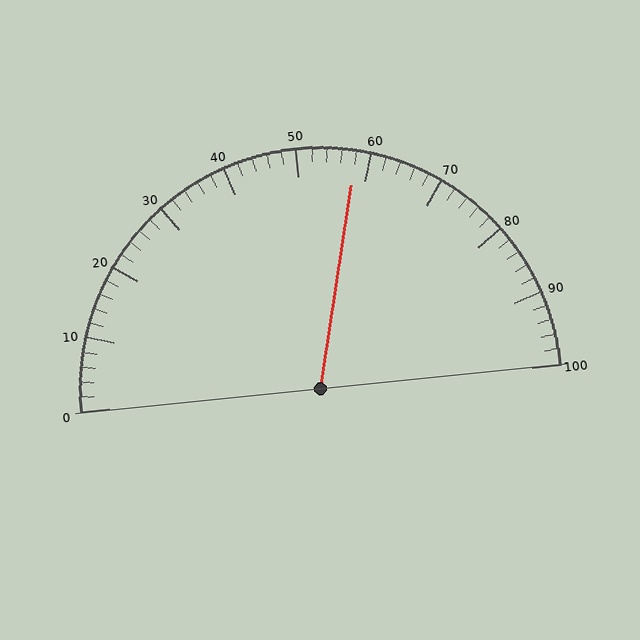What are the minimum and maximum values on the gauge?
The gauge ranges from 0 to 100.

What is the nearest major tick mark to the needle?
The nearest major tick mark is 60.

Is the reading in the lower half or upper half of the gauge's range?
The reading is in the upper half of the range (0 to 100).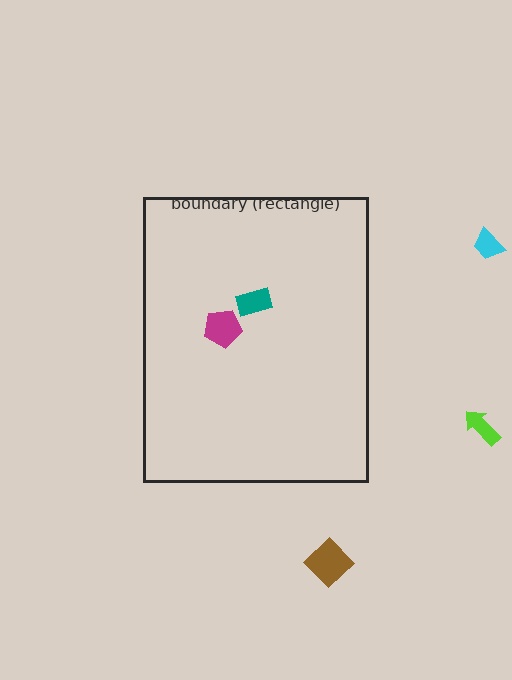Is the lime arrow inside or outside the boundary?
Outside.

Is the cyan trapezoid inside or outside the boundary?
Outside.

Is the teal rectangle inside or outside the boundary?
Inside.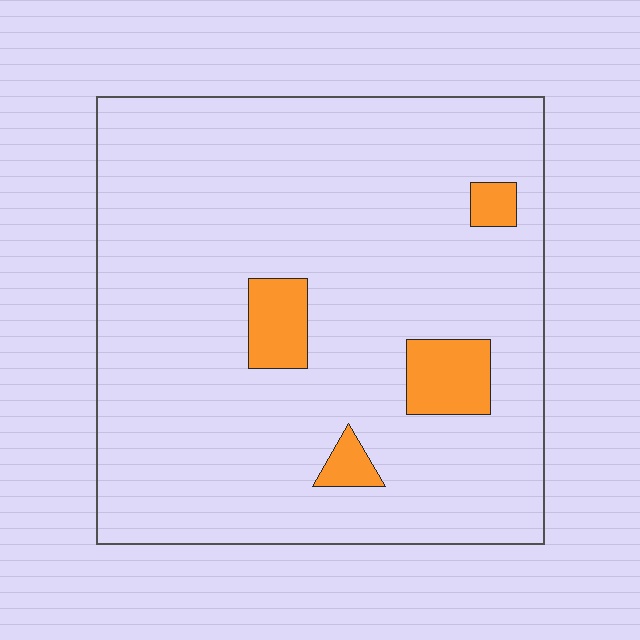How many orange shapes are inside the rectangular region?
4.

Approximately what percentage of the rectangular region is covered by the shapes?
Approximately 10%.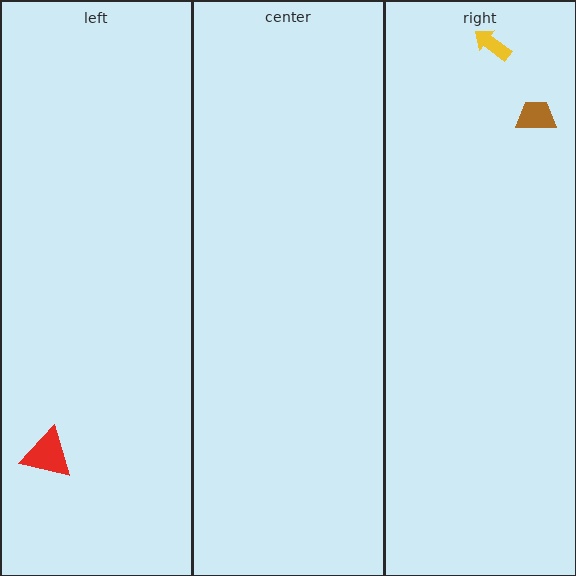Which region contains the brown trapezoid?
The right region.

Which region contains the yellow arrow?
The right region.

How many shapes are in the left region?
1.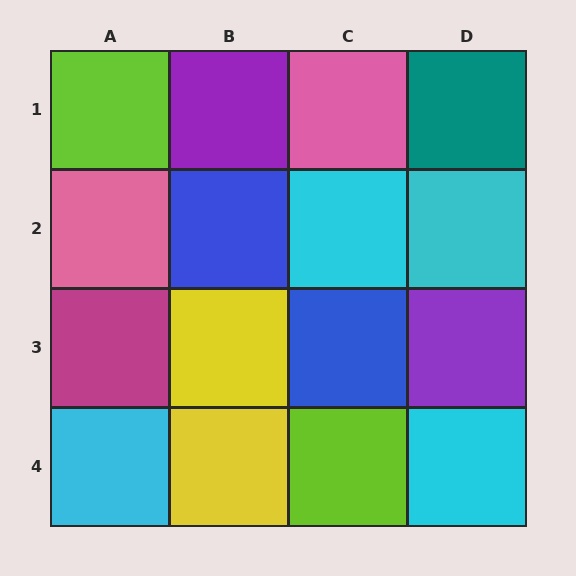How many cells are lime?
2 cells are lime.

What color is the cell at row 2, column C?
Cyan.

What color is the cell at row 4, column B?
Yellow.